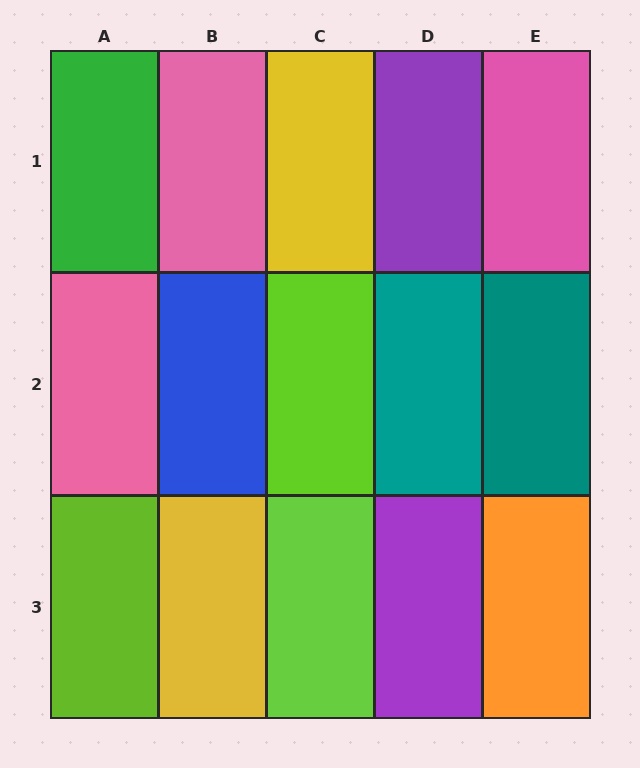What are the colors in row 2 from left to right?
Pink, blue, lime, teal, teal.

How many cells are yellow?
2 cells are yellow.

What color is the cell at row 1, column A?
Green.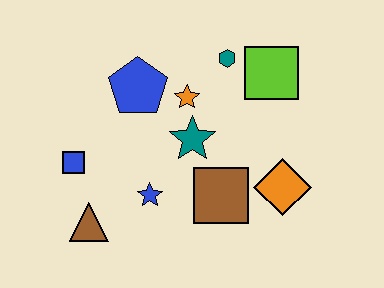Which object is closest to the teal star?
The orange star is closest to the teal star.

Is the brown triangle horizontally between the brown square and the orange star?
No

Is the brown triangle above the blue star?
No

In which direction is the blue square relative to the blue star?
The blue square is to the left of the blue star.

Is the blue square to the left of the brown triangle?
Yes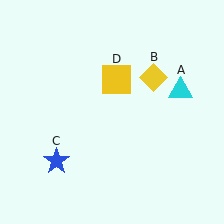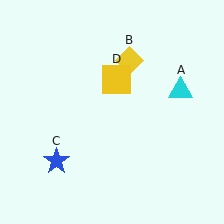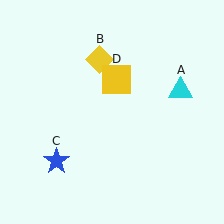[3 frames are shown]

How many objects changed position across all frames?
1 object changed position: yellow diamond (object B).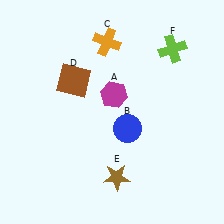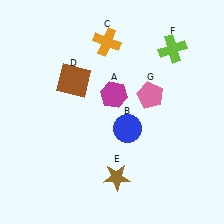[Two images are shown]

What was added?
A pink pentagon (G) was added in Image 2.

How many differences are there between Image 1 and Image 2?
There is 1 difference between the two images.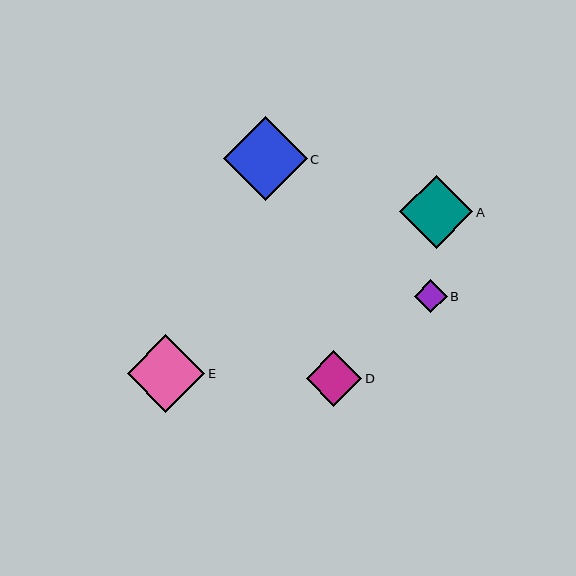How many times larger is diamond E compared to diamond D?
Diamond E is approximately 1.4 times the size of diamond D.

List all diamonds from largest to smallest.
From largest to smallest: C, E, A, D, B.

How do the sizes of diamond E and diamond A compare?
Diamond E and diamond A are approximately the same size.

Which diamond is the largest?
Diamond C is the largest with a size of approximately 84 pixels.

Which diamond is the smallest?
Diamond B is the smallest with a size of approximately 33 pixels.